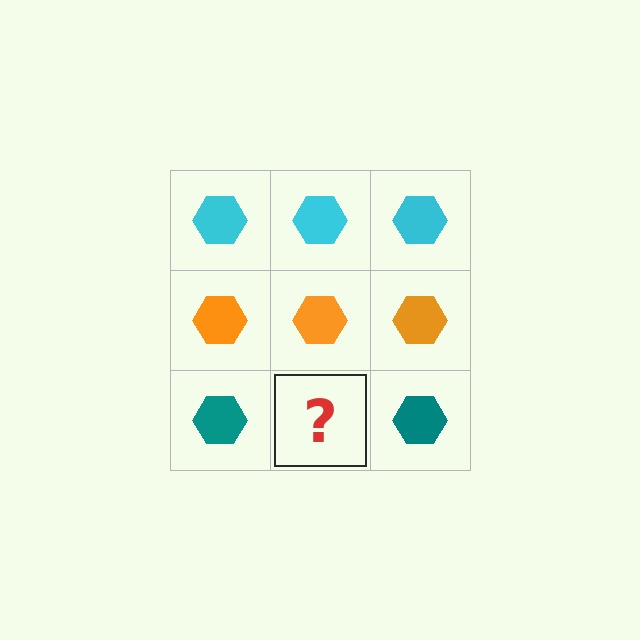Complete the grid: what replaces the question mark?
The question mark should be replaced with a teal hexagon.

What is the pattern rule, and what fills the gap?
The rule is that each row has a consistent color. The gap should be filled with a teal hexagon.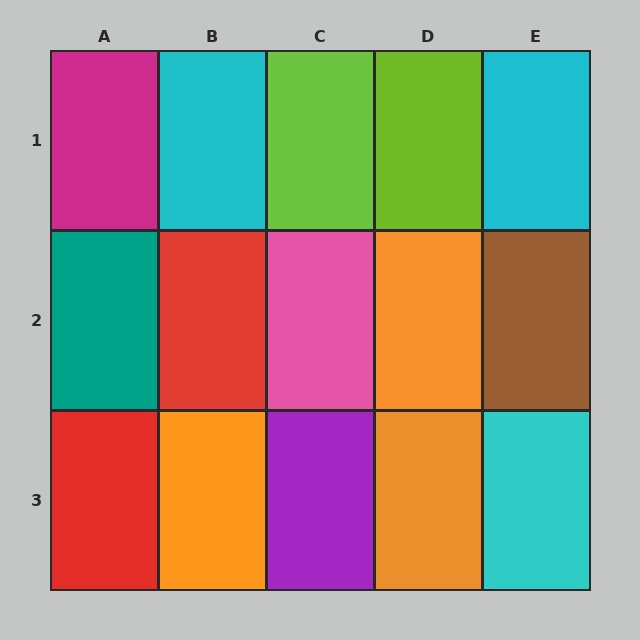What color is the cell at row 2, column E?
Brown.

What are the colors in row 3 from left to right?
Red, orange, purple, orange, cyan.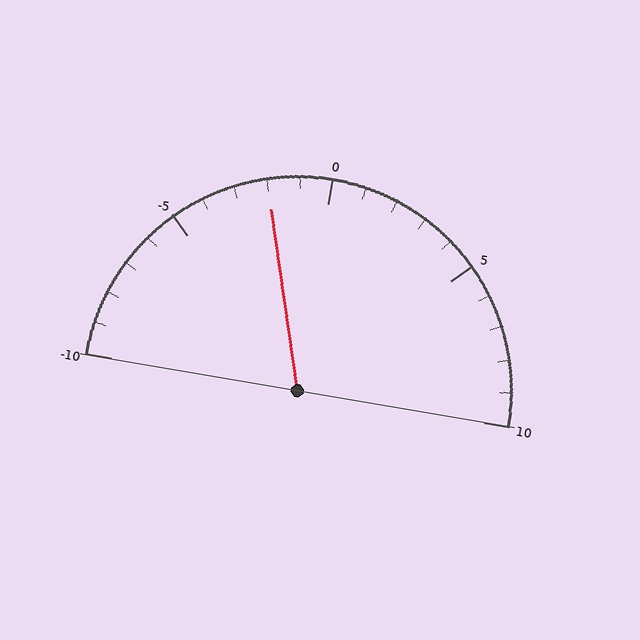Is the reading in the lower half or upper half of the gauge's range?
The reading is in the lower half of the range (-10 to 10).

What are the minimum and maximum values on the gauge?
The gauge ranges from -10 to 10.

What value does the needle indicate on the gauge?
The needle indicates approximately -2.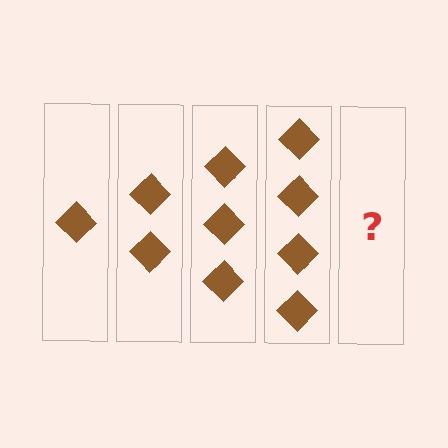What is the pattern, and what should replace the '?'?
The pattern is that each step adds one more diamond. The '?' should be 5 diamonds.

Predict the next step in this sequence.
The next step is 5 diamonds.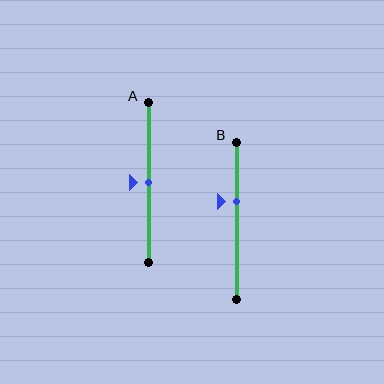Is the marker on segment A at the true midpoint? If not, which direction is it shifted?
Yes, the marker on segment A is at the true midpoint.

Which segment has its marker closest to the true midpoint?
Segment A has its marker closest to the true midpoint.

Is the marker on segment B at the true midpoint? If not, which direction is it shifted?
No, the marker on segment B is shifted upward by about 12% of the segment length.